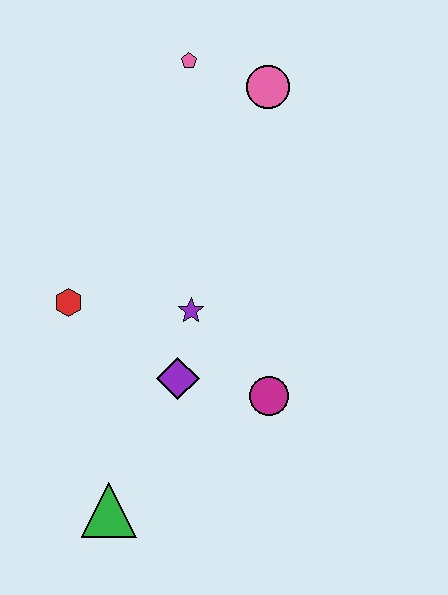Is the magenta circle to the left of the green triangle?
No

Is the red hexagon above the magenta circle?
Yes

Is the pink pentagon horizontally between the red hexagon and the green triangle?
No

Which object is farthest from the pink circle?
The green triangle is farthest from the pink circle.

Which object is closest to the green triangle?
The purple diamond is closest to the green triangle.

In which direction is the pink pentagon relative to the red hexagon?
The pink pentagon is above the red hexagon.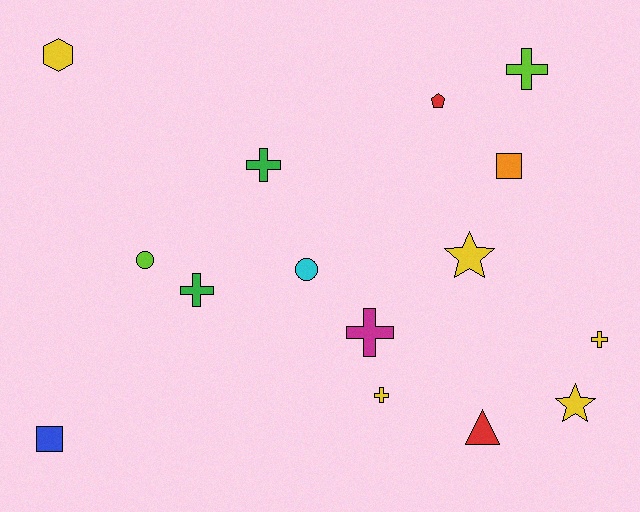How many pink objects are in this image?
There are no pink objects.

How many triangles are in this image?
There is 1 triangle.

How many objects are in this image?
There are 15 objects.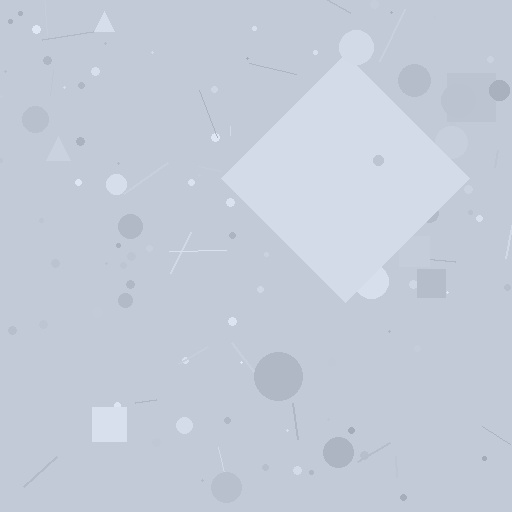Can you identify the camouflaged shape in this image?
The camouflaged shape is a diamond.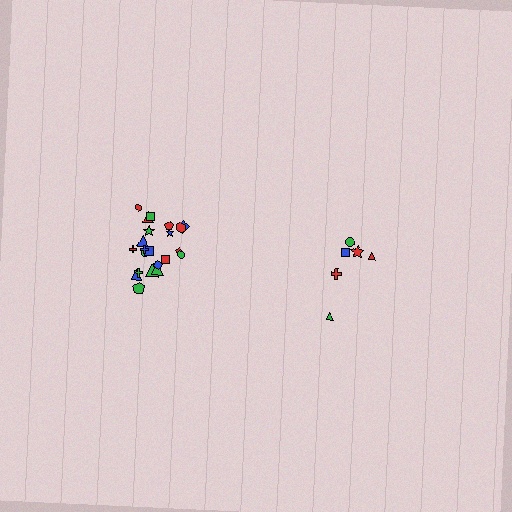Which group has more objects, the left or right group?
The left group.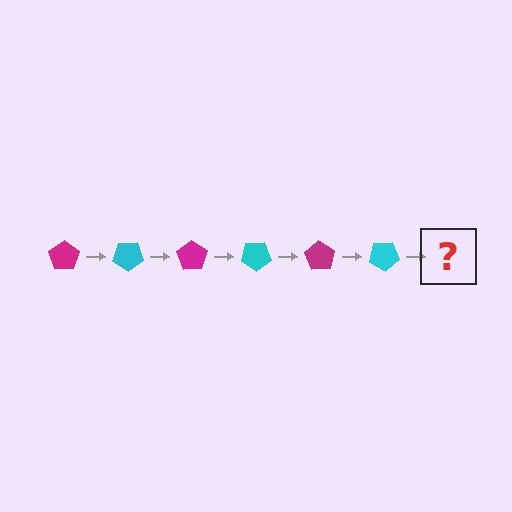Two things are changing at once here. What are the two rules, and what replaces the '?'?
The two rules are that it rotates 35 degrees each step and the color cycles through magenta and cyan. The '?' should be a magenta pentagon, rotated 210 degrees from the start.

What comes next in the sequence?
The next element should be a magenta pentagon, rotated 210 degrees from the start.